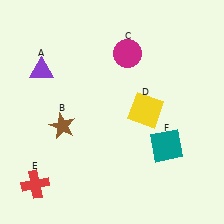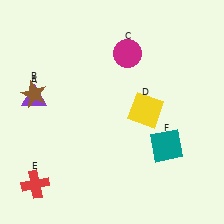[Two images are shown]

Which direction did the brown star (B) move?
The brown star (B) moved up.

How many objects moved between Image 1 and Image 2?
2 objects moved between the two images.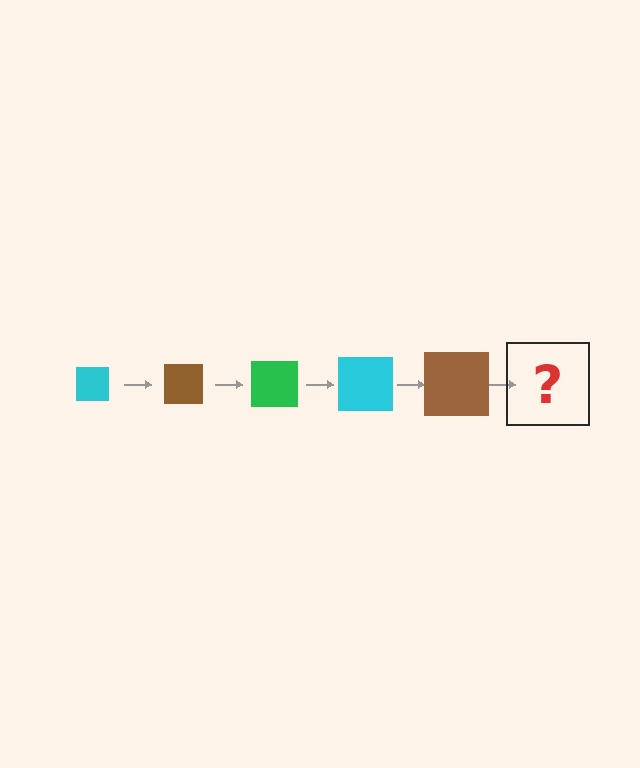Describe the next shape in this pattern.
It should be a green square, larger than the previous one.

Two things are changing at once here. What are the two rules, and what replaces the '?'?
The two rules are that the square grows larger each step and the color cycles through cyan, brown, and green. The '?' should be a green square, larger than the previous one.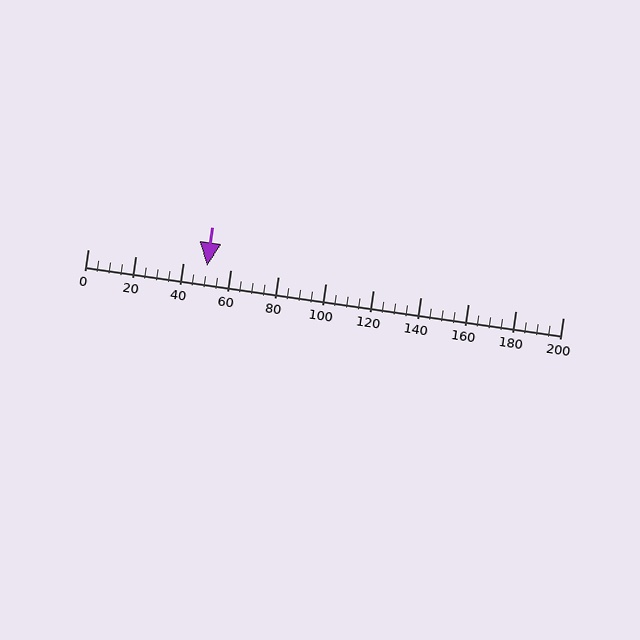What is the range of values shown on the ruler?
The ruler shows values from 0 to 200.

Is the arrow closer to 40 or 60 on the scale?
The arrow is closer to 60.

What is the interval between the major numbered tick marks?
The major tick marks are spaced 20 units apart.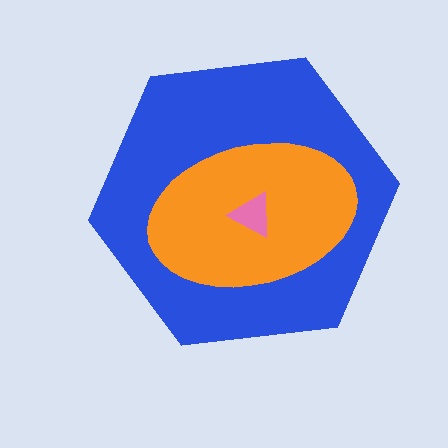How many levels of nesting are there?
3.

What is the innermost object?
The pink triangle.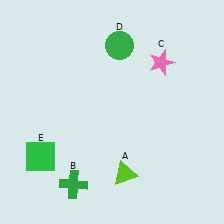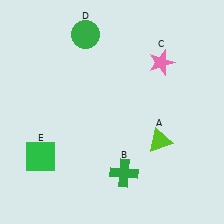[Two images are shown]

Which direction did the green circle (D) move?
The green circle (D) moved left.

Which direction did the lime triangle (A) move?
The lime triangle (A) moved right.